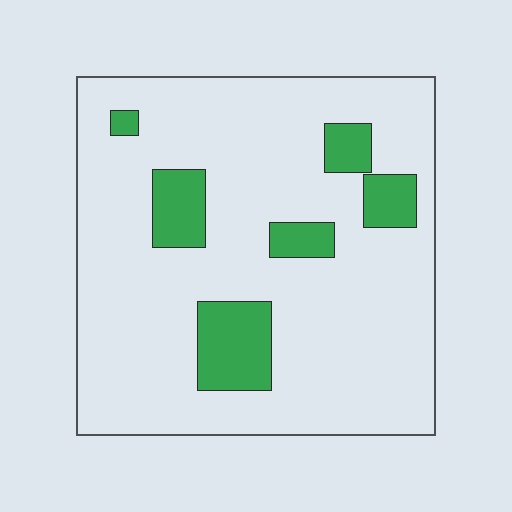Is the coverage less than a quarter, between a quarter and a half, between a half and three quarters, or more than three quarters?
Less than a quarter.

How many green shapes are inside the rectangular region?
6.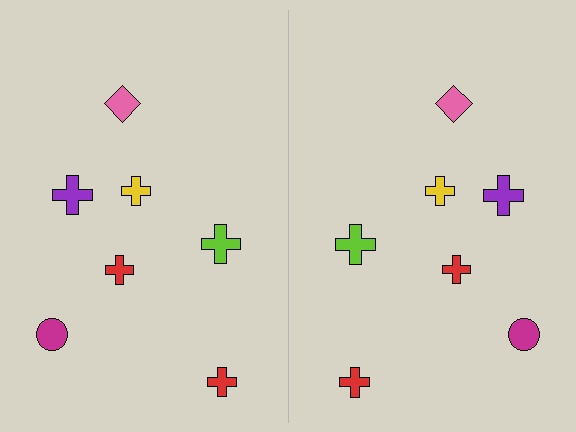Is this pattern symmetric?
Yes, this pattern has bilateral (reflection) symmetry.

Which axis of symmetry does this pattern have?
The pattern has a vertical axis of symmetry running through the center of the image.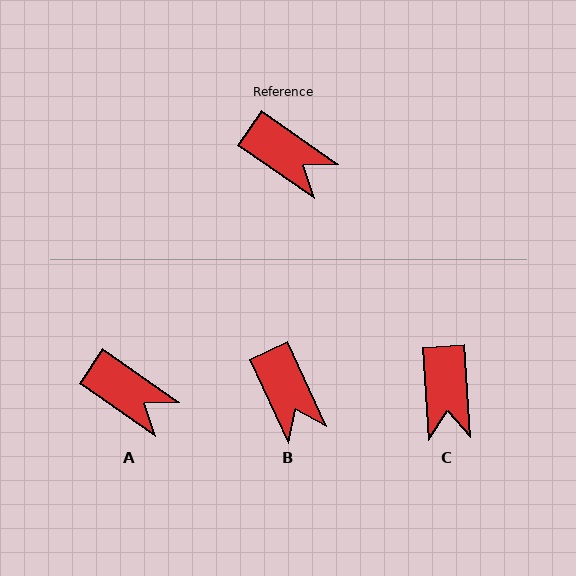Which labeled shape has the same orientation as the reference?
A.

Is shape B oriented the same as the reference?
No, it is off by about 31 degrees.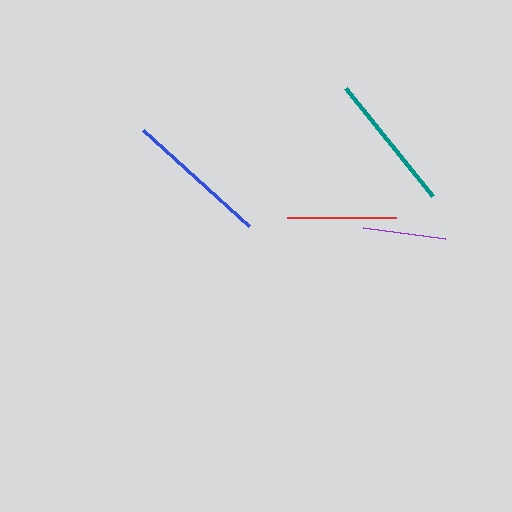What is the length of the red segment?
The red segment is approximately 109 pixels long.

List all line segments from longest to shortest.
From longest to shortest: blue, teal, red, purple.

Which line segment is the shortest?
The purple line is the shortest at approximately 84 pixels.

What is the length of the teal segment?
The teal segment is approximately 139 pixels long.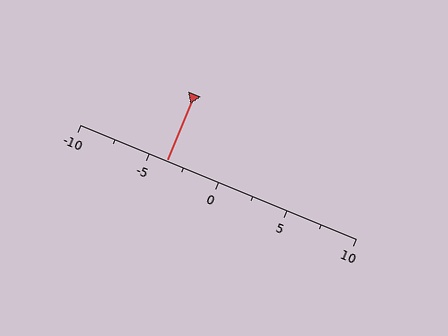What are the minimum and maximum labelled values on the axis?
The axis runs from -10 to 10.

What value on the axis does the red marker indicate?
The marker indicates approximately -3.8.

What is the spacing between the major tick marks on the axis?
The major ticks are spaced 5 apart.